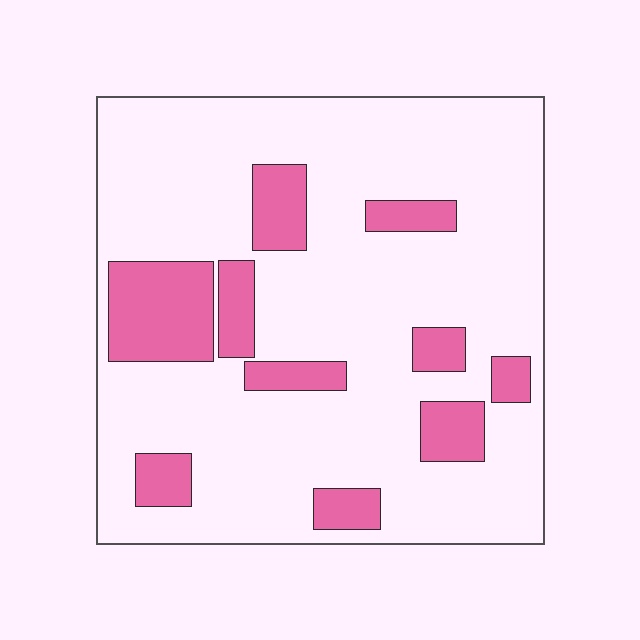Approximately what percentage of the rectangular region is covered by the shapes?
Approximately 20%.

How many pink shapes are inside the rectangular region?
10.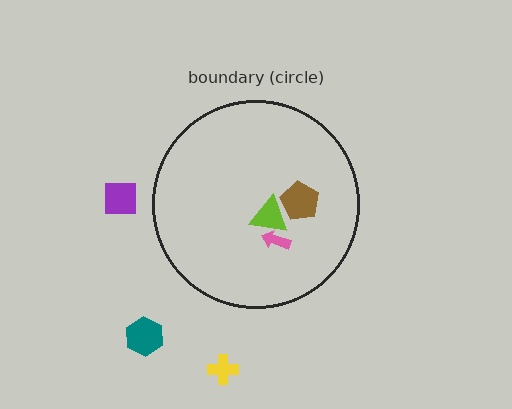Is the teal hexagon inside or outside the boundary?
Outside.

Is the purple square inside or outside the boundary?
Outside.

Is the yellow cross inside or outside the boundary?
Outside.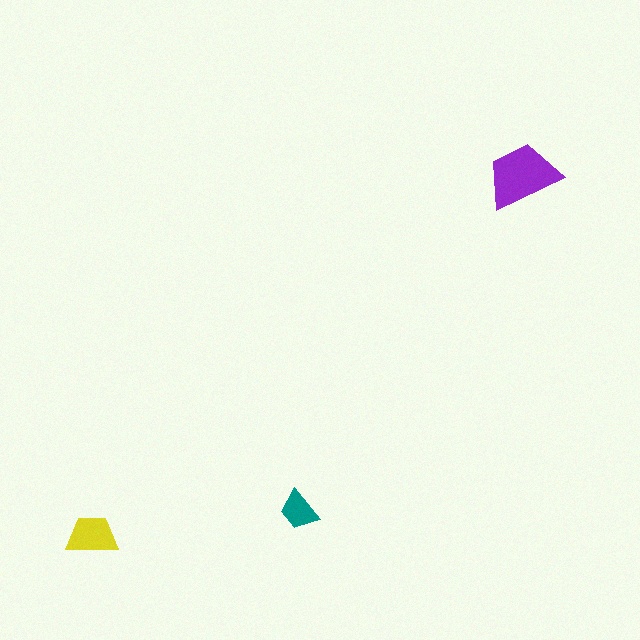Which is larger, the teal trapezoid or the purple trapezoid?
The purple one.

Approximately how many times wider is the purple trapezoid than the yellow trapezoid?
About 1.5 times wider.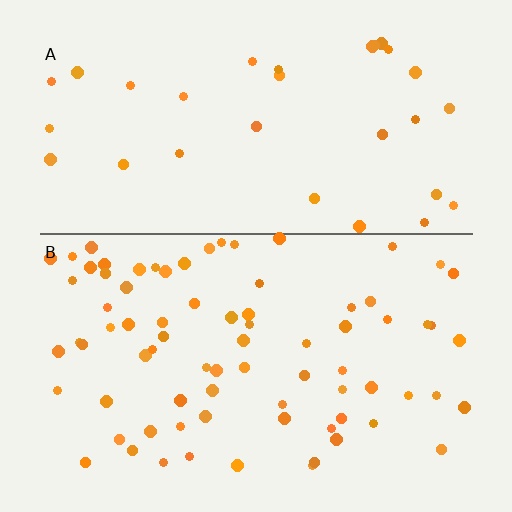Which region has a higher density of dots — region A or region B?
B (the bottom).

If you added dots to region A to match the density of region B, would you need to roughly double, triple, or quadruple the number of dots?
Approximately double.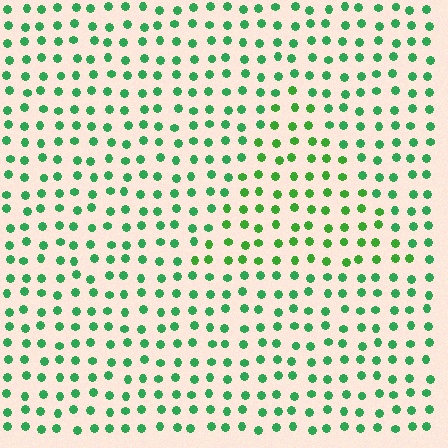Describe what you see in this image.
The image is filled with small green elements in a uniform arrangement. A triangle-shaped region is visible where the elements are tinted to a slightly different hue, forming a subtle color boundary.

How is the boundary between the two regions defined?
The boundary is defined purely by a slight shift in hue (about 24 degrees). Spacing, size, and orientation are identical on both sides.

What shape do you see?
I see a triangle.